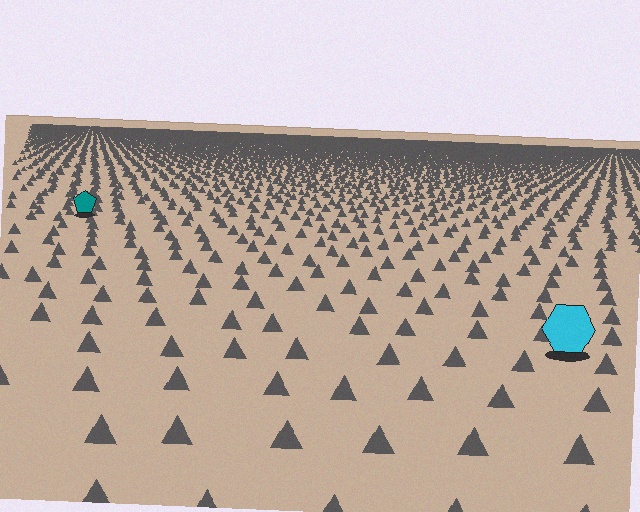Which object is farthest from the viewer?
The teal pentagon is farthest from the viewer. It appears smaller and the ground texture around it is denser.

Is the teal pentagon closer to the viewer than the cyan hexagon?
No. The cyan hexagon is closer — you can tell from the texture gradient: the ground texture is coarser near it.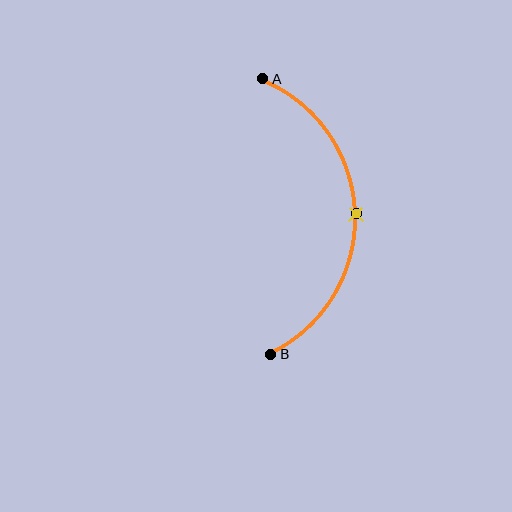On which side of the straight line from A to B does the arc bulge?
The arc bulges to the right of the straight line connecting A and B.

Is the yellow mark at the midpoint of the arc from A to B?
Yes. The yellow mark lies on the arc at equal arc-length from both A and B — it is the arc midpoint.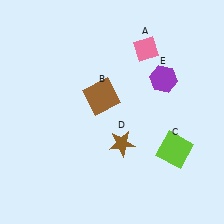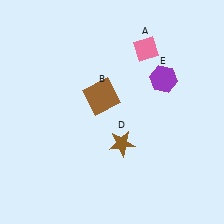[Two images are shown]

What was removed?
The lime square (C) was removed in Image 2.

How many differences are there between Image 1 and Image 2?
There is 1 difference between the two images.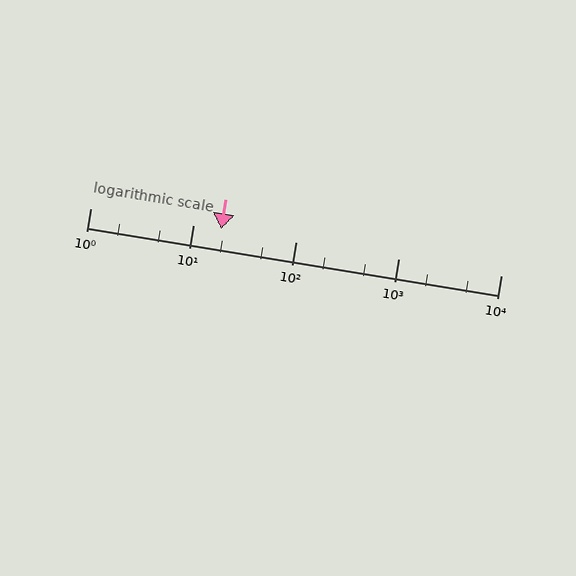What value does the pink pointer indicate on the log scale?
The pointer indicates approximately 19.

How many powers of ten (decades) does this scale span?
The scale spans 4 decades, from 1 to 10000.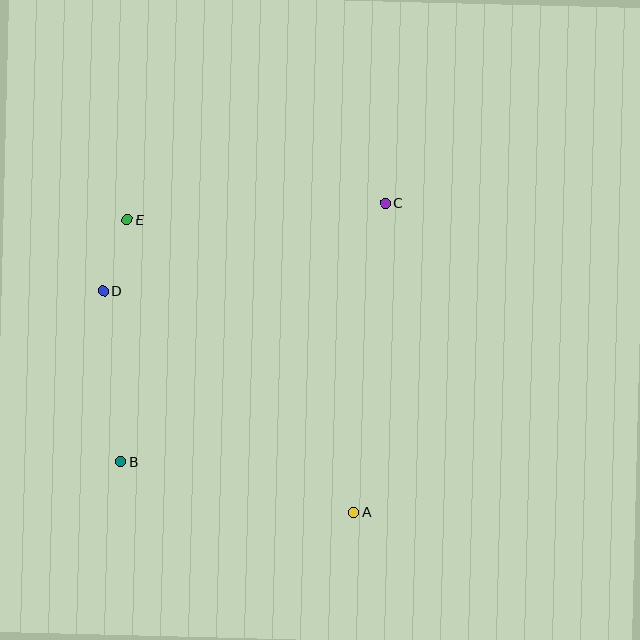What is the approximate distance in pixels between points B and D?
The distance between B and D is approximately 172 pixels.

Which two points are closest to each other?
Points D and E are closest to each other.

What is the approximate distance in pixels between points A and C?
The distance between A and C is approximately 311 pixels.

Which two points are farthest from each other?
Points A and E are farthest from each other.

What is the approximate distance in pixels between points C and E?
The distance between C and E is approximately 258 pixels.